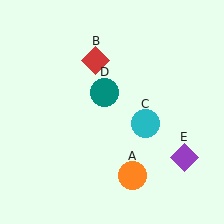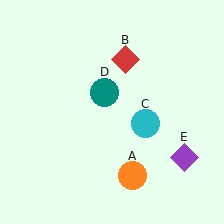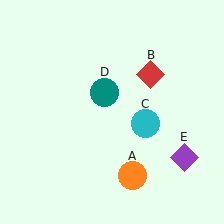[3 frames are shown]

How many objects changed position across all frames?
1 object changed position: red diamond (object B).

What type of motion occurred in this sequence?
The red diamond (object B) rotated clockwise around the center of the scene.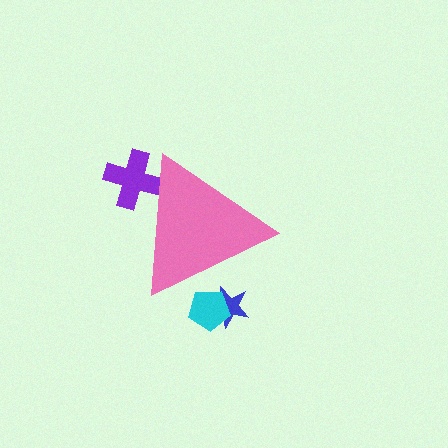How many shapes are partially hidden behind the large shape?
3 shapes are partially hidden.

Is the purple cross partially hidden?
Yes, the purple cross is partially hidden behind the pink triangle.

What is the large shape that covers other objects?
A pink triangle.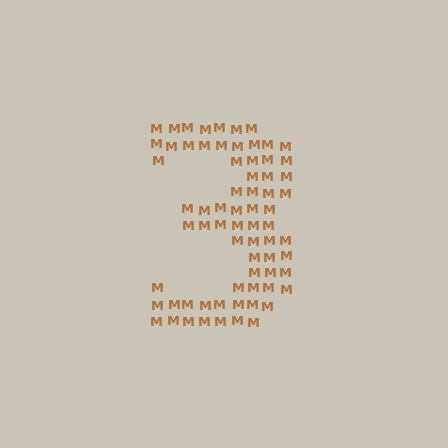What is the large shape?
The large shape is the digit 3.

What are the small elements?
The small elements are letter M's.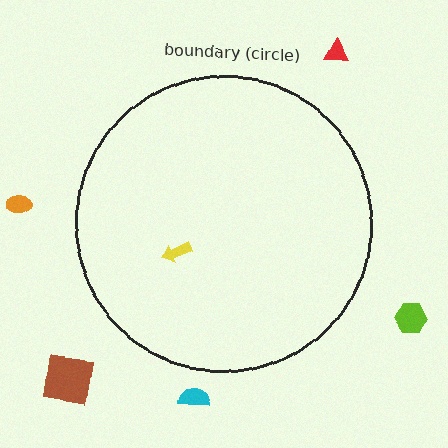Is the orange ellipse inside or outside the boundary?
Outside.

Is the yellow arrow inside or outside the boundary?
Inside.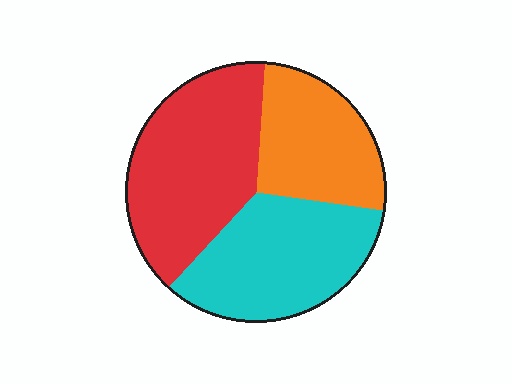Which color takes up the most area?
Red, at roughly 40%.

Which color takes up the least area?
Orange, at roughly 25%.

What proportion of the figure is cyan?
Cyan takes up about one third (1/3) of the figure.